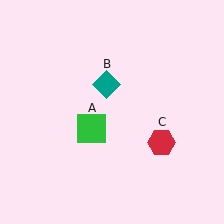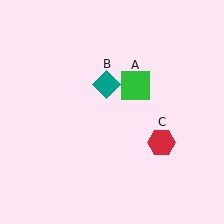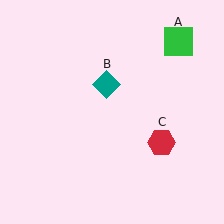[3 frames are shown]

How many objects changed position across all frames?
1 object changed position: green square (object A).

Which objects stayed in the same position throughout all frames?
Teal diamond (object B) and red hexagon (object C) remained stationary.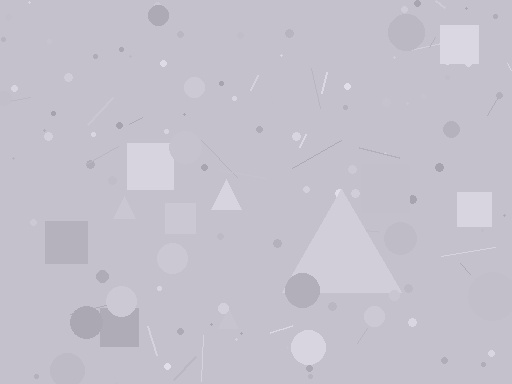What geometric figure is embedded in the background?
A triangle is embedded in the background.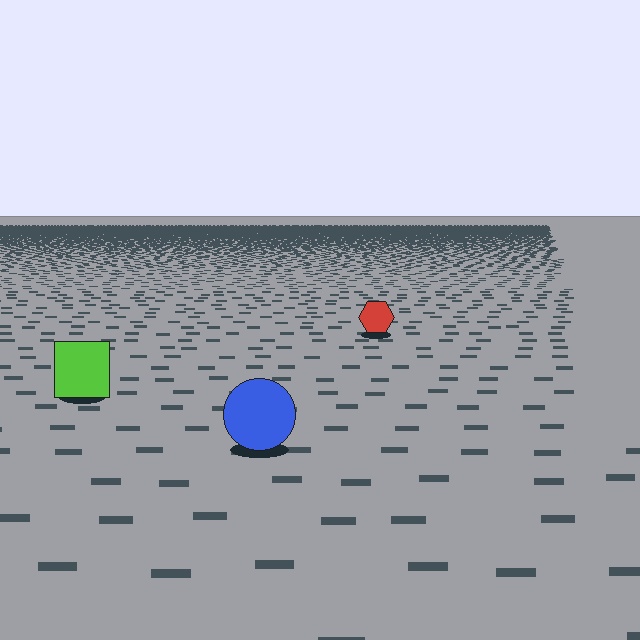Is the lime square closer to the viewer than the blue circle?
No. The blue circle is closer — you can tell from the texture gradient: the ground texture is coarser near it.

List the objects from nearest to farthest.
From nearest to farthest: the blue circle, the lime square, the red hexagon.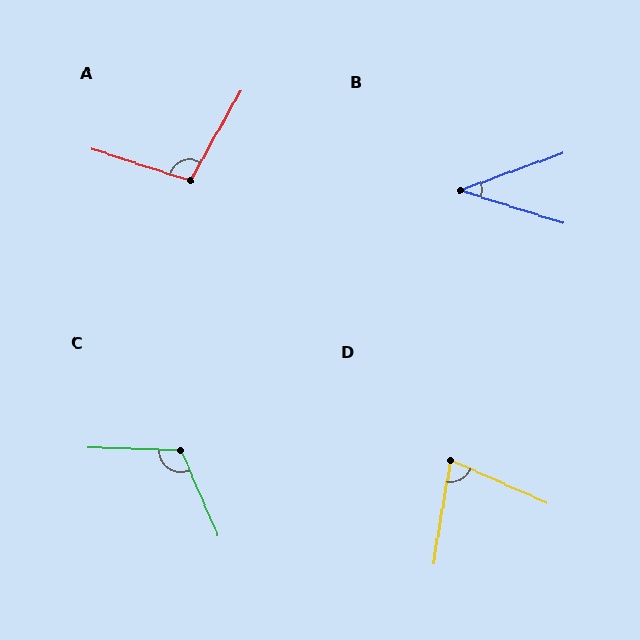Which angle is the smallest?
B, at approximately 37 degrees.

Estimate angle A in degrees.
Approximately 101 degrees.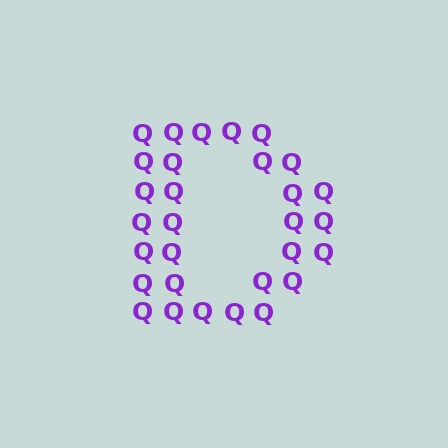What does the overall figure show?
The overall figure shows the letter D.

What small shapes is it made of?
It is made of small letter Q's.